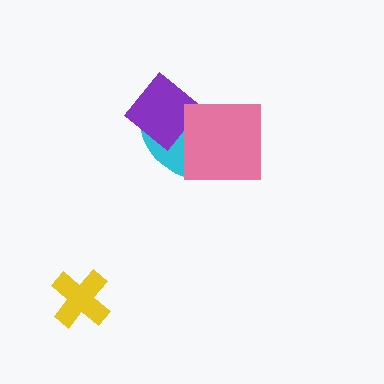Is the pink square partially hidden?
No, no other shape covers it.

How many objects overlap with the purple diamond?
2 objects overlap with the purple diamond.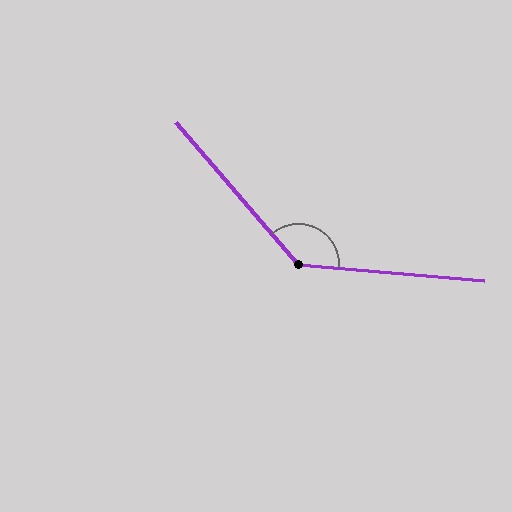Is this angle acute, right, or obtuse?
It is obtuse.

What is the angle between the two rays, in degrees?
Approximately 135 degrees.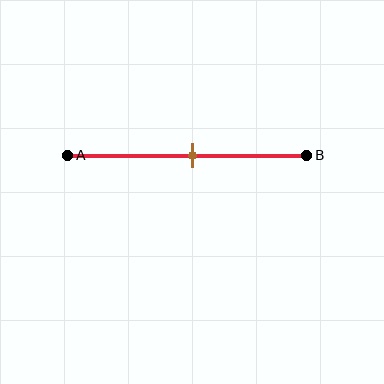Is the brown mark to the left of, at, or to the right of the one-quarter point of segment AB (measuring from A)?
The brown mark is to the right of the one-quarter point of segment AB.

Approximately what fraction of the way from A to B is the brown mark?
The brown mark is approximately 50% of the way from A to B.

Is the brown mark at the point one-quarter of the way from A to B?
No, the mark is at about 50% from A, not at the 25% one-quarter point.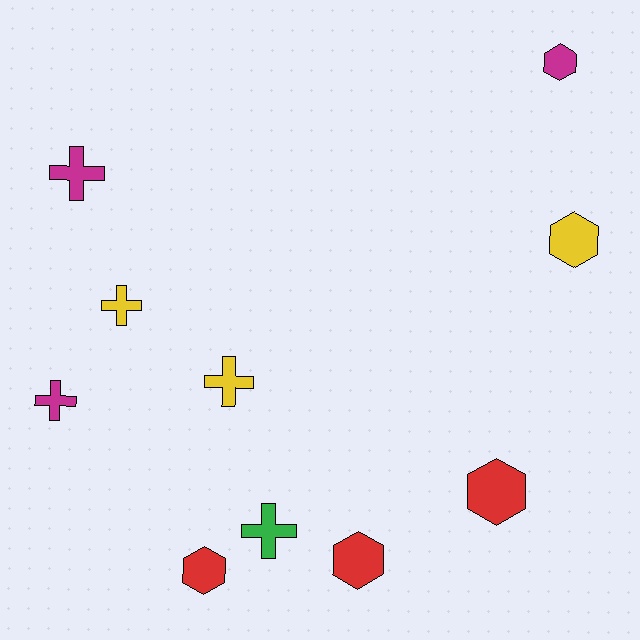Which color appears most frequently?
Magenta, with 3 objects.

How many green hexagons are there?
There are no green hexagons.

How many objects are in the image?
There are 10 objects.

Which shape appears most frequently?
Hexagon, with 5 objects.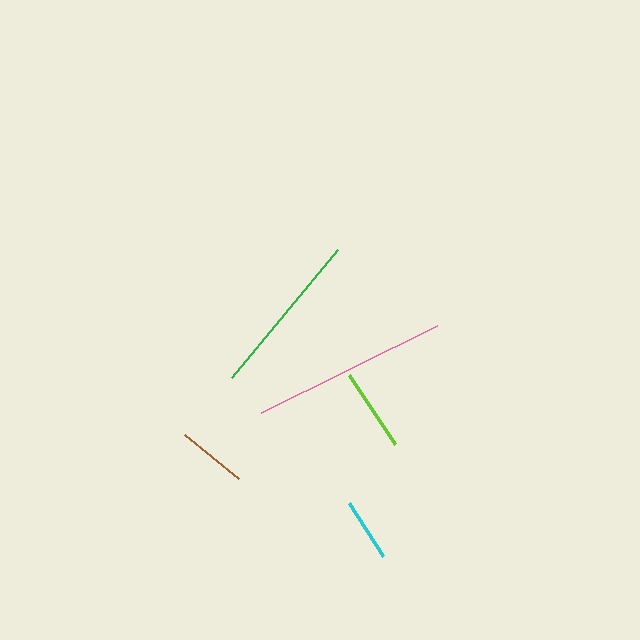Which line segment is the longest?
The pink line is the longest at approximately 196 pixels.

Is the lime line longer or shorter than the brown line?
The lime line is longer than the brown line.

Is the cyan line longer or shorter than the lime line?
The lime line is longer than the cyan line.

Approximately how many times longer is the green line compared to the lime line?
The green line is approximately 2.0 times the length of the lime line.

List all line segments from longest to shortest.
From longest to shortest: pink, green, lime, brown, cyan.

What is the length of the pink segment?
The pink segment is approximately 196 pixels long.